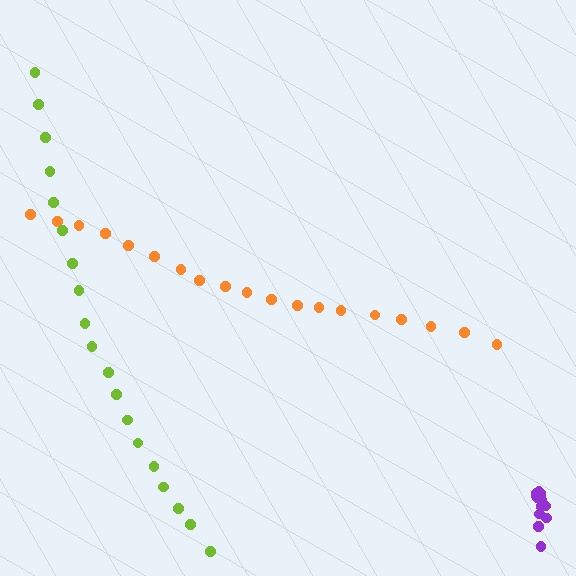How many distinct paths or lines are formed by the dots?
There are 3 distinct paths.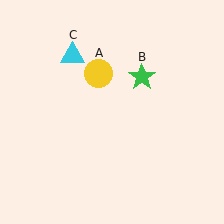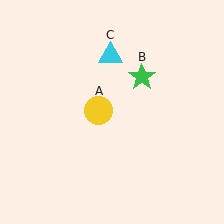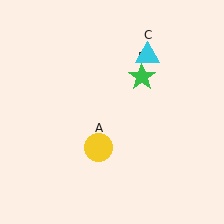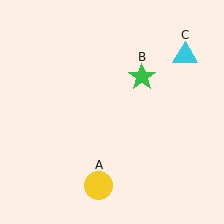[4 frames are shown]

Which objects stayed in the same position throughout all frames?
Green star (object B) remained stationary.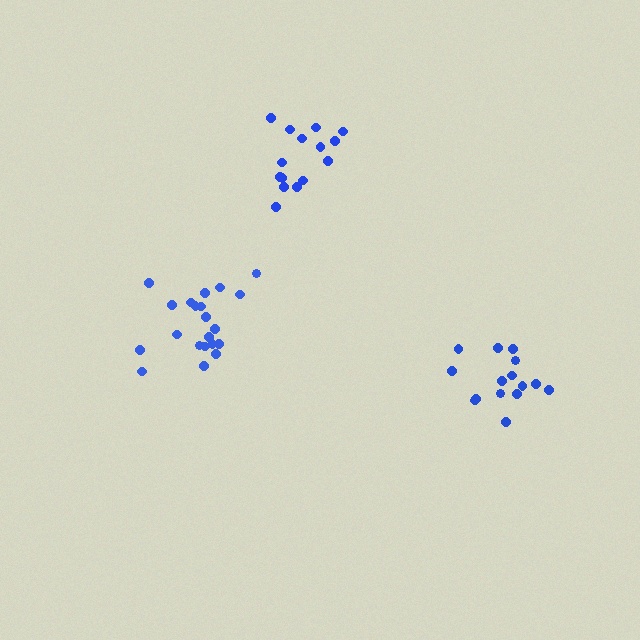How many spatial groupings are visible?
There are 3 spatial groupings.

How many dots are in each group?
Group 1: 21 dots, Group 2: 15 dots, Group 3: 15 dots (51 total).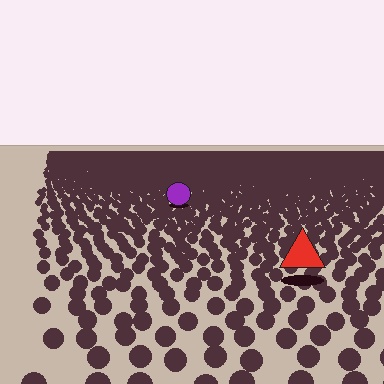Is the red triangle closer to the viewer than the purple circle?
Yes. The red triangle is closer — you can tell from the texture gradient: the ground texture is coarser near it.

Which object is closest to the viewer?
The red triangle is closest. The texture marks near it are larger and more spread out.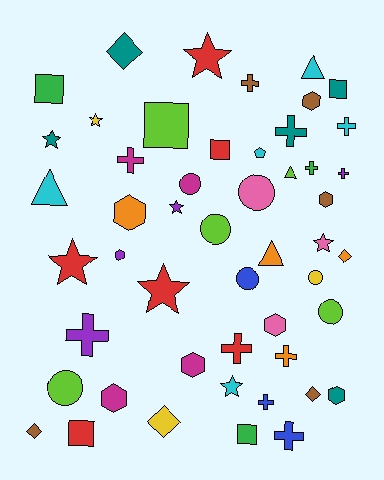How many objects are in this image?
There are 50 objects.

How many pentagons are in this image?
There is 1 pentagon.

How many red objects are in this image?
There are 6 red objects.